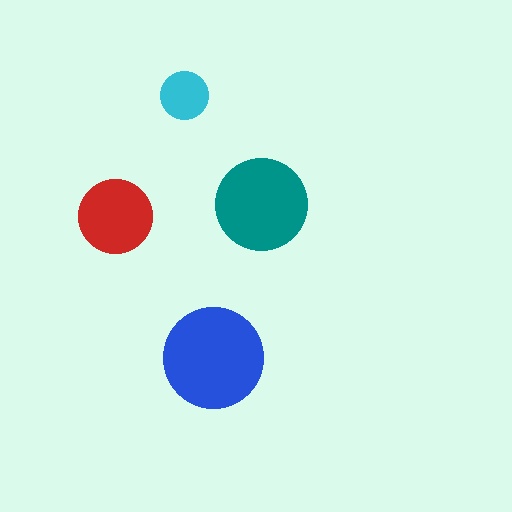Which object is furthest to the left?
The red circle is leftmost.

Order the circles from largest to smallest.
the blue one, the teal one, the red one, the cyan one.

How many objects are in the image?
There are 4 objects in the image.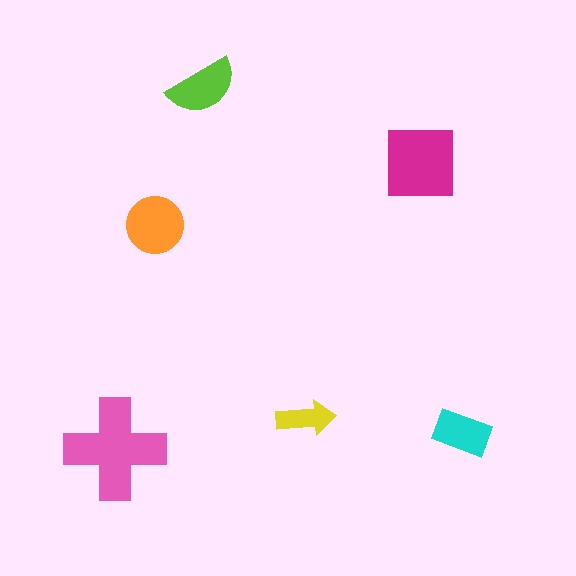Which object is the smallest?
The yellow arrow.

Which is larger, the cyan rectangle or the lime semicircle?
The lime semicircle.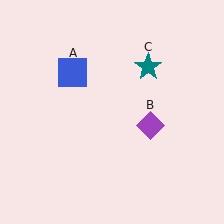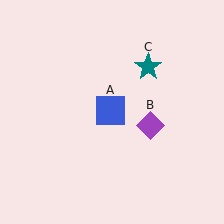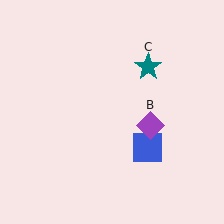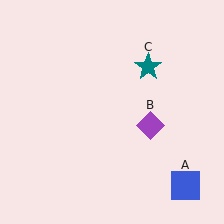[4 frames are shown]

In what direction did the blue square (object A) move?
The blue square (object A) moved down and to the right.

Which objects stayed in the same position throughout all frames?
Purple diamond (object B) and teal star (object C) remained stationary.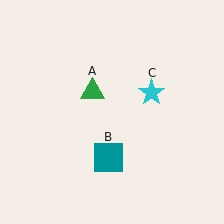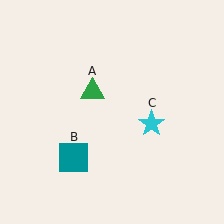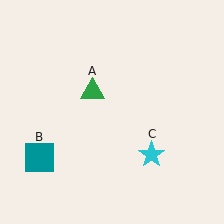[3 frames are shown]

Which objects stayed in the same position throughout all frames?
Green triangle (object A) remained stationary.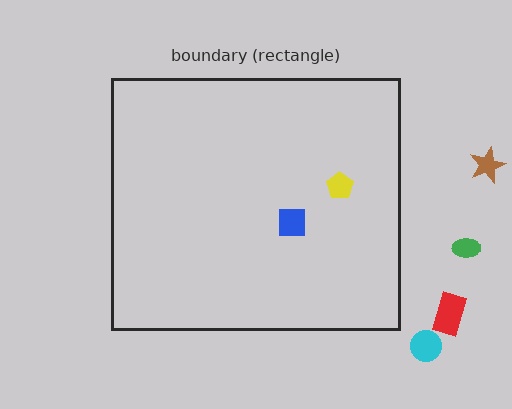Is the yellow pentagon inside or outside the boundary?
Inside.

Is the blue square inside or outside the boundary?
Inside.